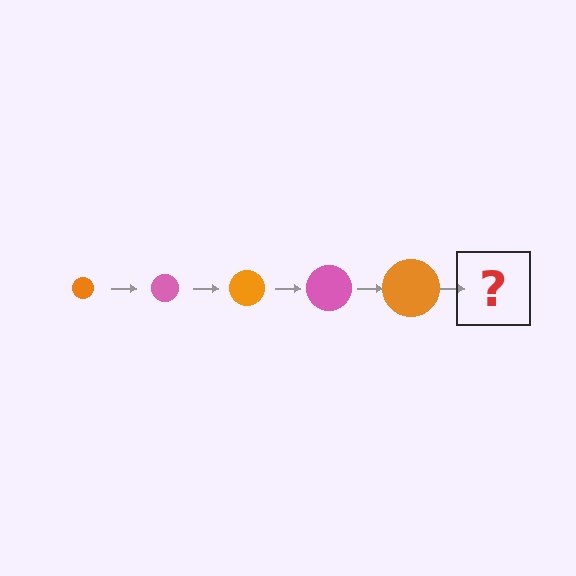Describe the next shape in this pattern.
It should be a pink circle, larger than the previous one.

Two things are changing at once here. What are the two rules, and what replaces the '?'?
The two rules are that the circle grows larger each step and the color cycles through orange and pink. The '?' should be a pink circle, larger than the previous one.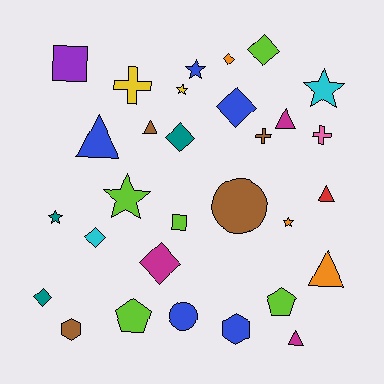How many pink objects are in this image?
There is 1 pink object.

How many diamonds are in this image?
There are 7 diamonds.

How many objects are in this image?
There are 30 objects.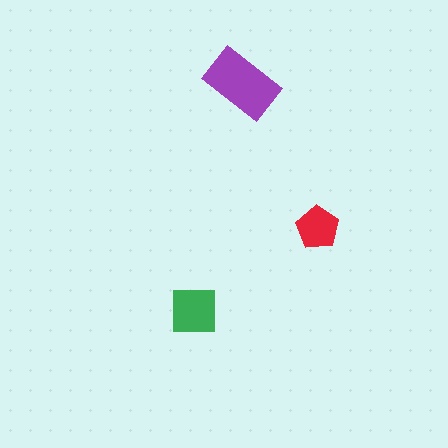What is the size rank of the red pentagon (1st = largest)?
3rd.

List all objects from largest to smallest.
The purple rectangle, the green square, the red pentagon.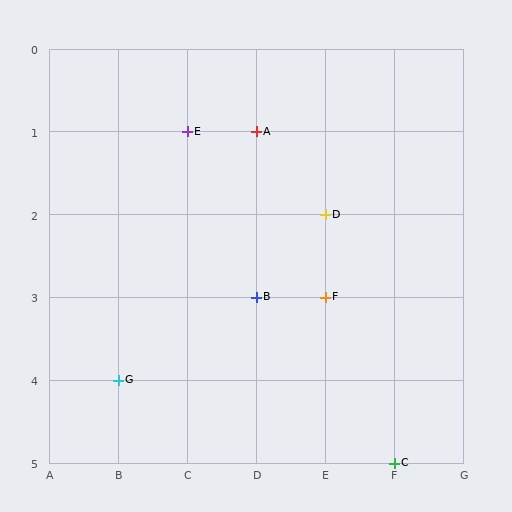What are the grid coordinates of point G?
Point G is at grid coordinates (B, 4).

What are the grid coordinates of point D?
Point D is at grid coordinates (E, 2).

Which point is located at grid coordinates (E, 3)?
Point F is at (E, 3).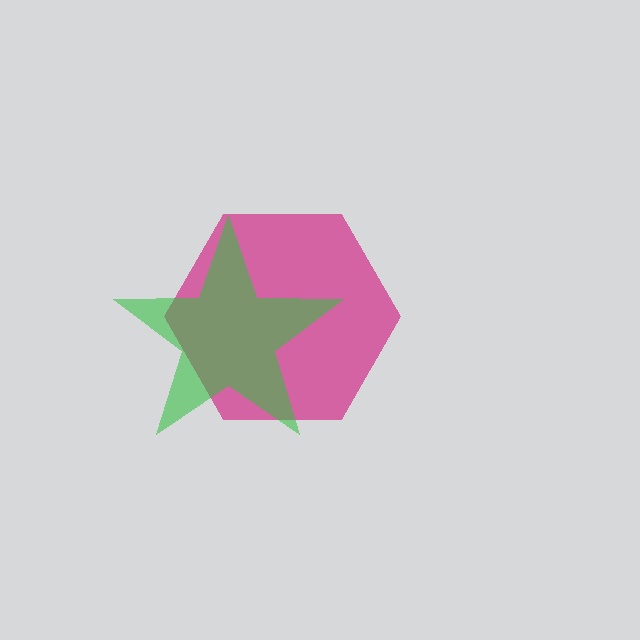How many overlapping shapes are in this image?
There are 2 overlapping shapes in the image.